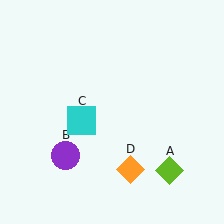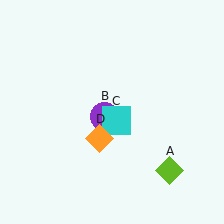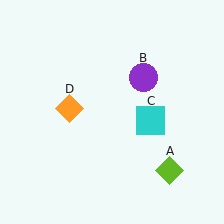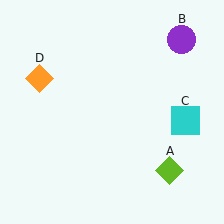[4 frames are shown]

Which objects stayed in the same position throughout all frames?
Lime diamond (object A) remained stationary.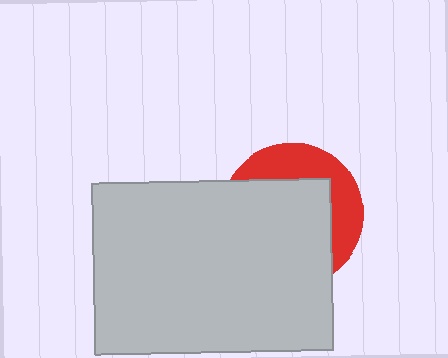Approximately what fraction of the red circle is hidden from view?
Roughly 66% of the red circle is hidden behind the light gray rectangle.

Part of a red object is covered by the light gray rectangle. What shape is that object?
It is a circle.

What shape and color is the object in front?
The object in front is a light gray rectangle.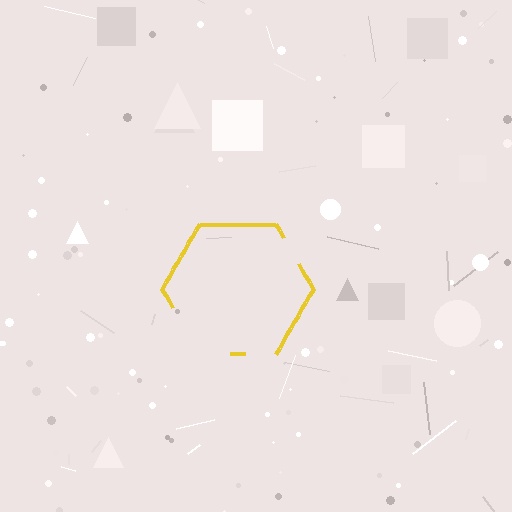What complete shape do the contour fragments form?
The contour fragments form a hexagon.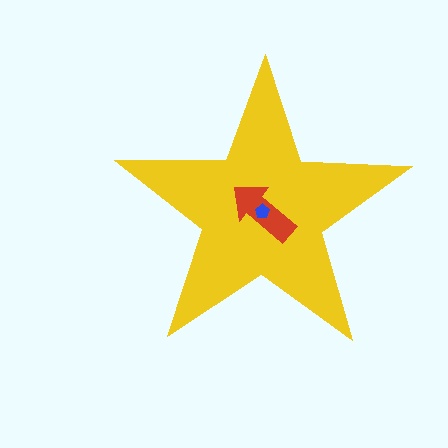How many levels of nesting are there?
3.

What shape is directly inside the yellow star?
The red arrow.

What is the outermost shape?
The yellow star.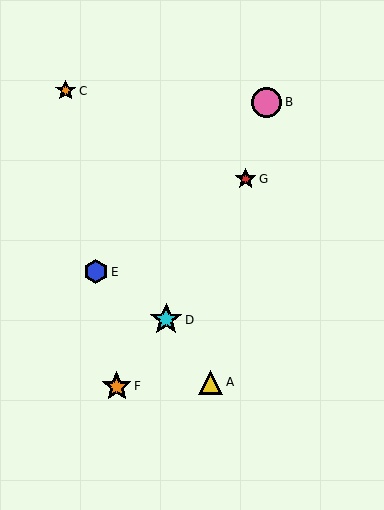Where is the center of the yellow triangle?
The center of the yellow triangle is at (211, 382).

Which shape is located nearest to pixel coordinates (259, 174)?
The red star (labeled G) at (246, 179) is nearest to that location.